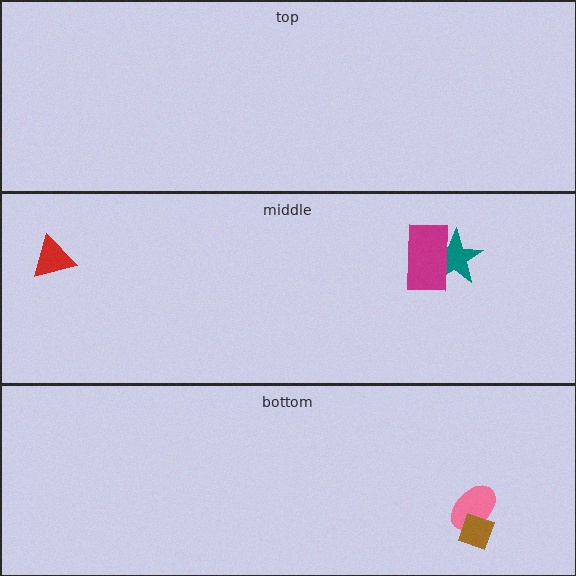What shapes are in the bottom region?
The pink ellipse, the brown diamond.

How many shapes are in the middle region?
3.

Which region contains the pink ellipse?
The bottom region.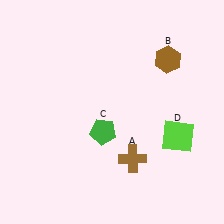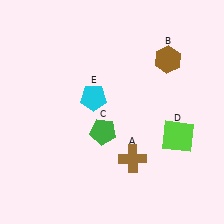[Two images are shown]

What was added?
A cyan pentagon (E) was added in Image 2.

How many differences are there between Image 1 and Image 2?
There is 1 difference between the two images.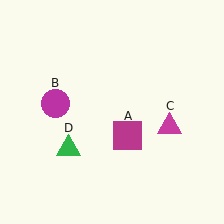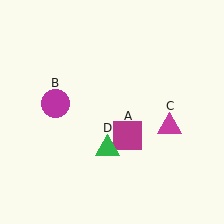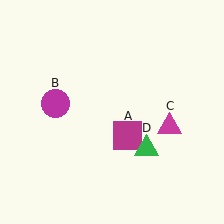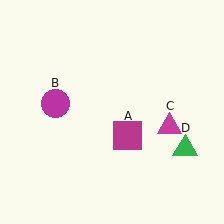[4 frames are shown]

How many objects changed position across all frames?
1 object changed position: green triangle (object D).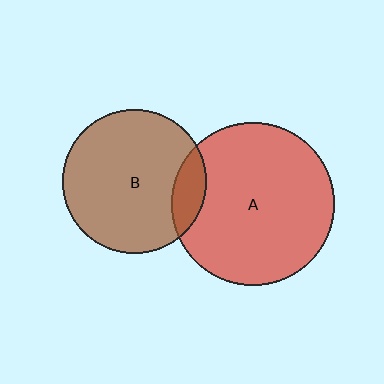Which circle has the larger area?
Circle A (red).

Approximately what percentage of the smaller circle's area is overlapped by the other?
Approximately 15%.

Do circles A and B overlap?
Yes.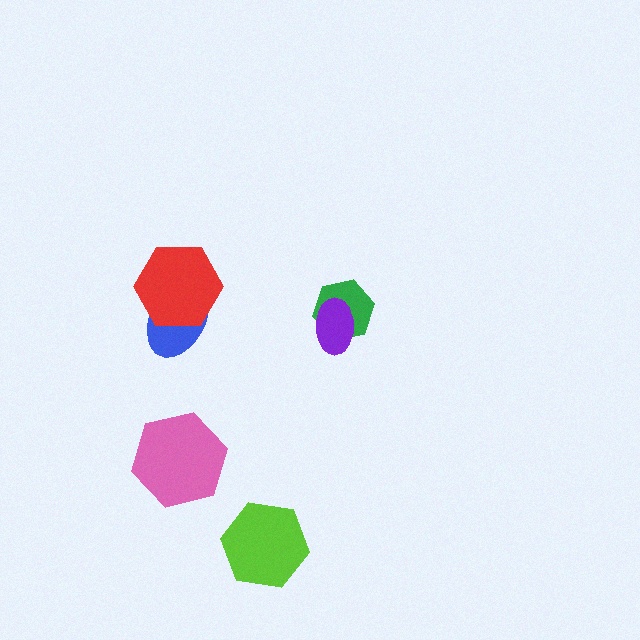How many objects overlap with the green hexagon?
1 object overlaps with the green hexagon.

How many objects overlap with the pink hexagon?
0 objects overlap with the pink hexagon.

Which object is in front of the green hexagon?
The purple ellipse is in front of the green hexagon.